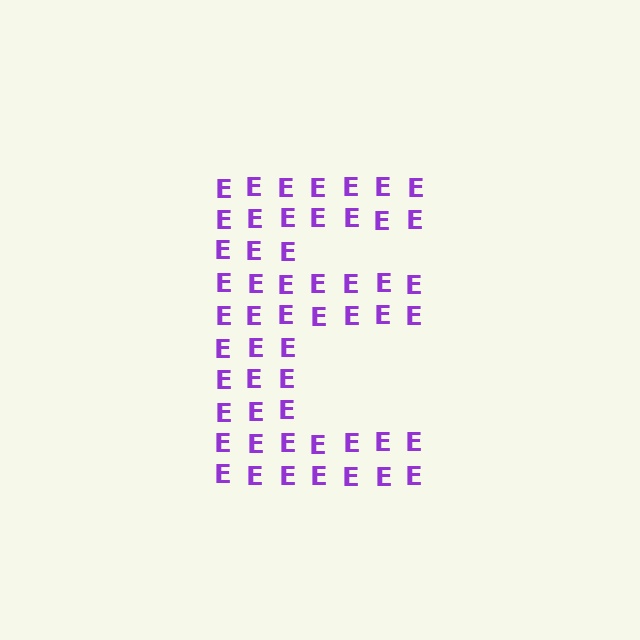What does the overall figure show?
The overall figure shows the letter E.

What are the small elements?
The small elements are letter E's.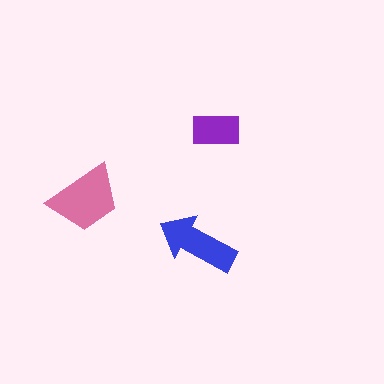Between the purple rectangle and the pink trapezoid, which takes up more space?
The pink trapezoid.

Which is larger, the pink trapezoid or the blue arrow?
The pink trapezoid.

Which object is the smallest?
The purple rectangle.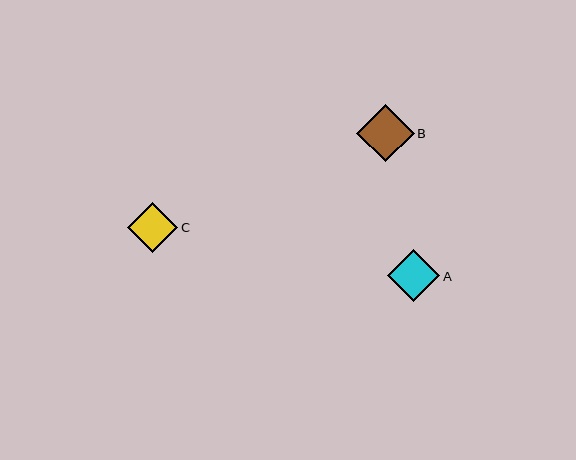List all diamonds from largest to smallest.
From largest to smallest: B, A, C.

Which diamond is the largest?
Diamond B is the largest with a size of approximately 57 pixels.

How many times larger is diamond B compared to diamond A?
Diamond B is approximately 1.1 times the size of diamond A.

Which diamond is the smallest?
Diamond C is the smallest with a size of approximately 51 pixels.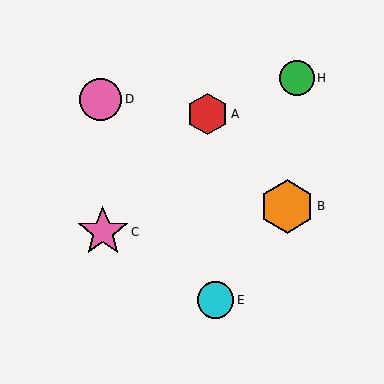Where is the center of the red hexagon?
The center of the red hexagon is at (208, 114).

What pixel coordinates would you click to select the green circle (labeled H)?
Click at (297, 78) to select the green circle H.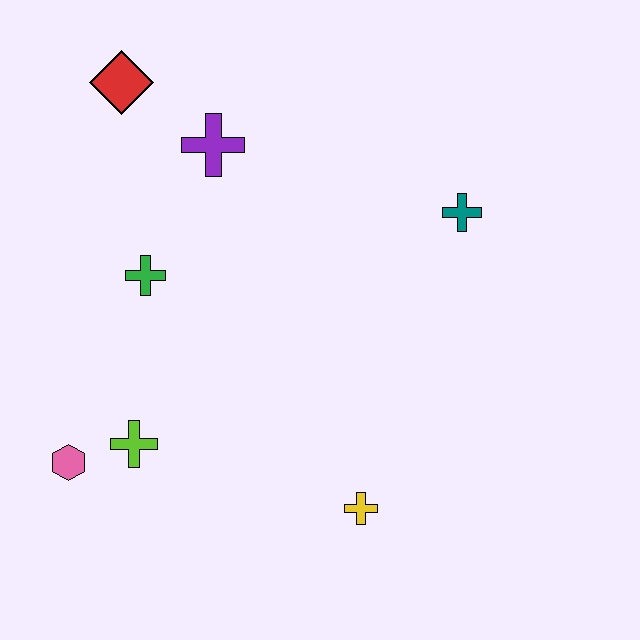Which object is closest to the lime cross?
The pink hexagon is closest to the lime cross.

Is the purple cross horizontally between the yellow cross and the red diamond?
Yes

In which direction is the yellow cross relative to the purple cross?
The yellow cross is below the purple cross.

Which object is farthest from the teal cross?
The pink hexagon is farthest from the teal cross.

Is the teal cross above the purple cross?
No